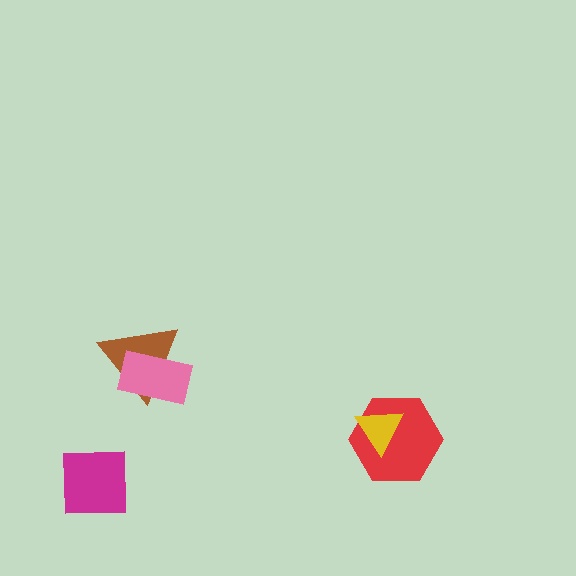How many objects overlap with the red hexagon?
1 object overlaps with the red hexagon.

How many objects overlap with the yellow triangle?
1 object overlaps with the yellow triangle.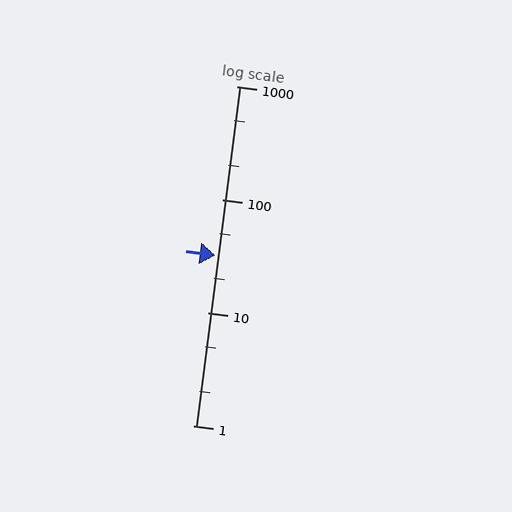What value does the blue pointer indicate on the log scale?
The pointer indicates approximately 32.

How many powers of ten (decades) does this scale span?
The scale spans 3 decades, from 1 to 1000.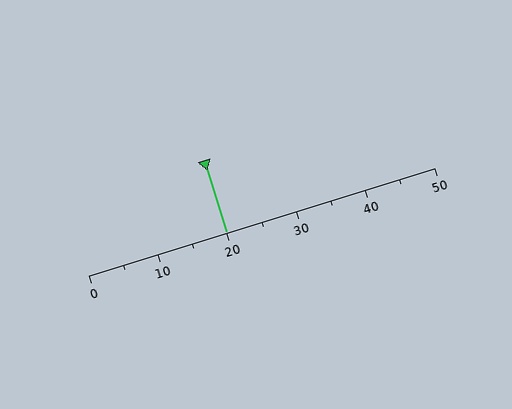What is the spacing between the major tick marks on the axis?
The major ticks are spaced 10 apart.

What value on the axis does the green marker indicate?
The marker indicates approximately 20.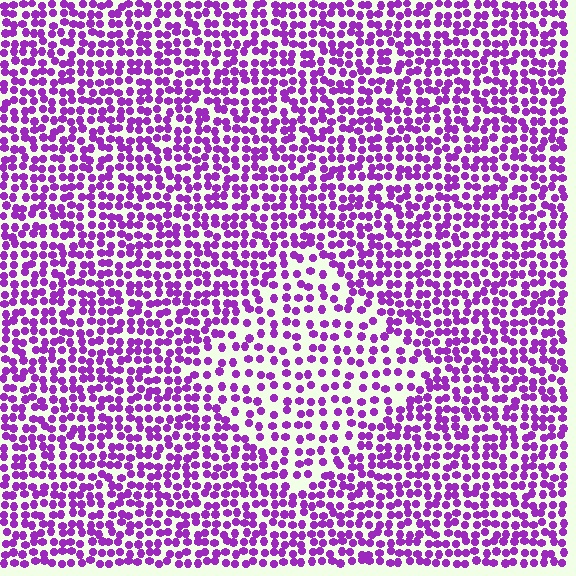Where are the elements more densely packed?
The elements are more densely packed outside the diamond boundary.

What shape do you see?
I see a diamond.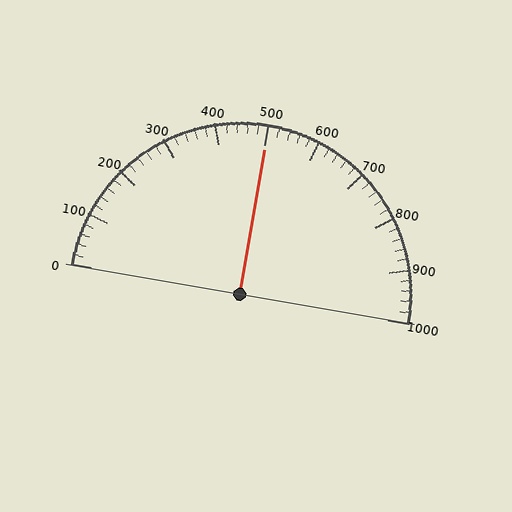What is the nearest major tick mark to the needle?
The nearest major tick mark is 500.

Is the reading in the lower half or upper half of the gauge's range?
The reading is in the upper half of the range (0 to 1000).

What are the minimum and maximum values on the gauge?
The gauge ranges from 0 to 1000.